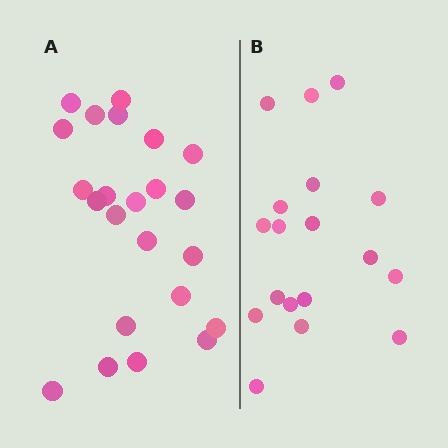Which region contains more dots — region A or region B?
Region A (the left region) has more dots.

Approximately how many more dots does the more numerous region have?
Region A has about 5 more dots than region B.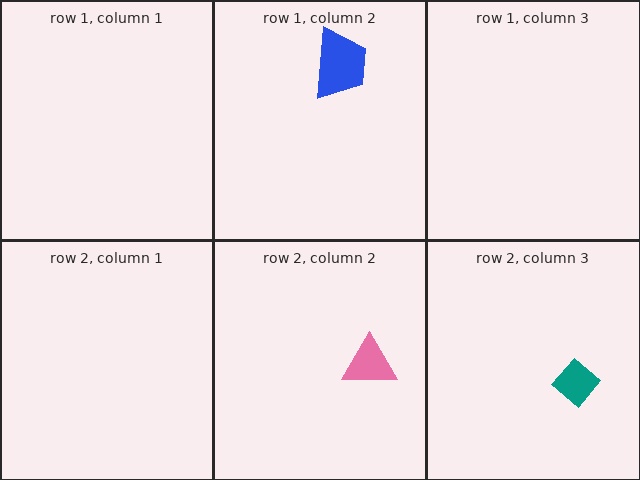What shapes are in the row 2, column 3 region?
The teal diamond.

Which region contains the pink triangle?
The row 2, column 2 region.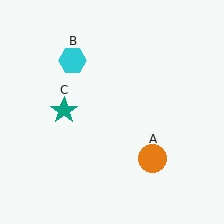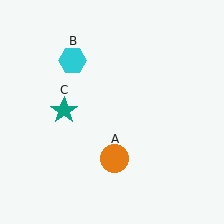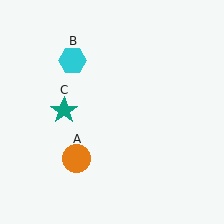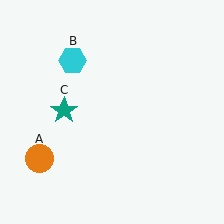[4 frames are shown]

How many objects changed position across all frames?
1 object changed position: orange circle (object A).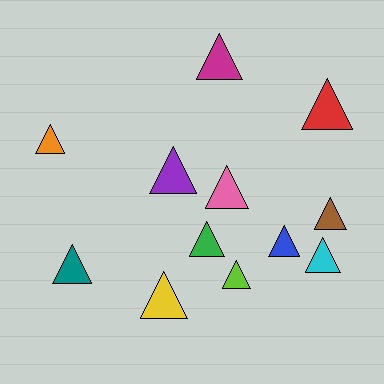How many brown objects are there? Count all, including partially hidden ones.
There is 1 brown object.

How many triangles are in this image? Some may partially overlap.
There are 12 triangles.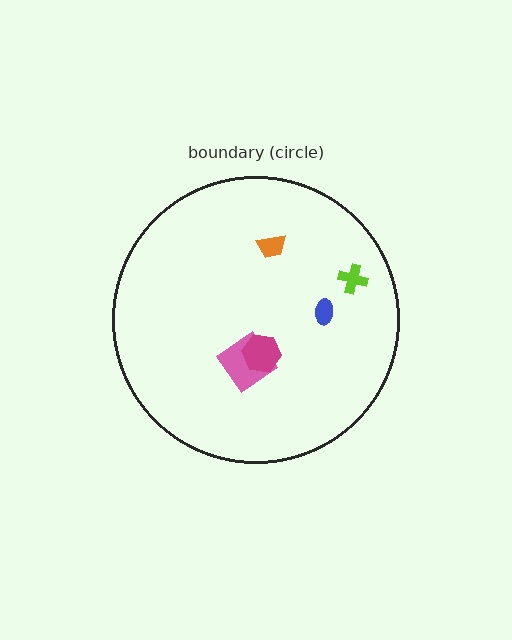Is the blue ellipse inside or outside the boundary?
Inside.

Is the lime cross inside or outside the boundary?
Inside.